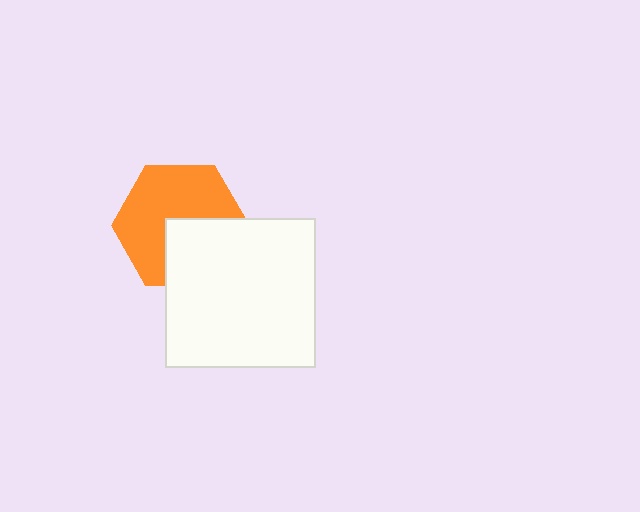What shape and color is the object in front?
The object in front is a white square.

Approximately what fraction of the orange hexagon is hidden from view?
Roughly 37% of the orange hexagon is hidden behind the white square.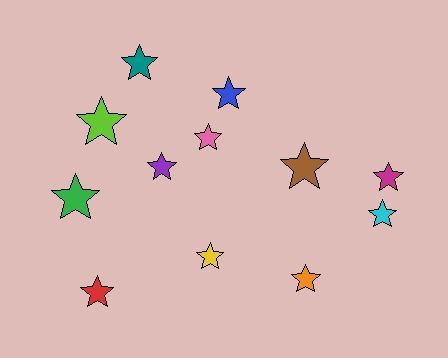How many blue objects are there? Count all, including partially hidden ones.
There is 1 blue object.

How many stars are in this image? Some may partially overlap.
There are 12 stars.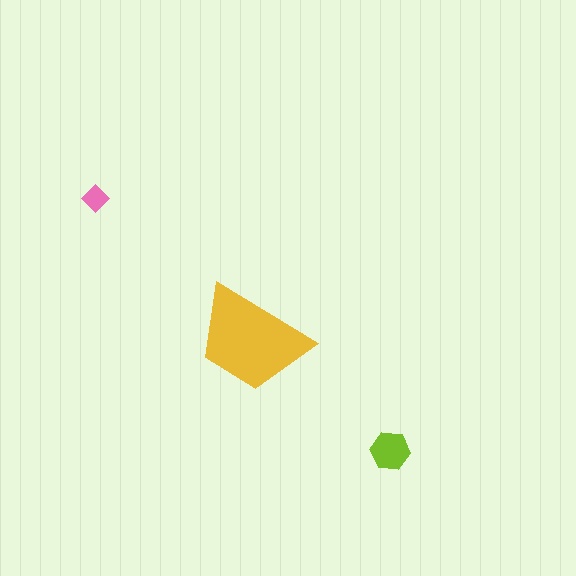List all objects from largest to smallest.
The yellow trapezoid, the lime hexagon, the pink diamond.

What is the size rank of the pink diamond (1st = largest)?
3rd.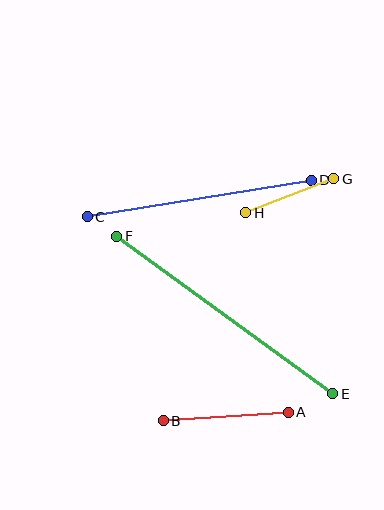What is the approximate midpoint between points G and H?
The midpoint is at approximately (290, 196) pixels.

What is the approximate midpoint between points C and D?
The midpoint is at approximately (199, 199) pixels.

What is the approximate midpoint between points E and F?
The midpoint is at approximately (225, 315) pixels.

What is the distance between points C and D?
The distance is approximately 227 pixels.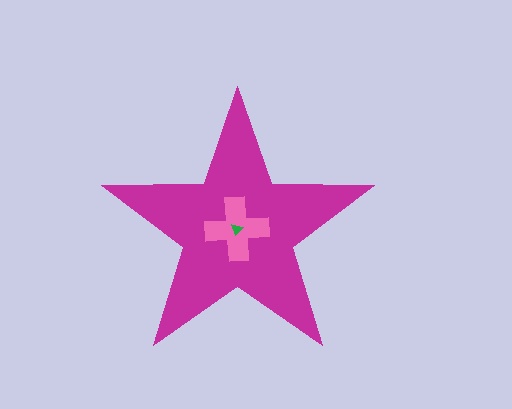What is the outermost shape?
The magenta star.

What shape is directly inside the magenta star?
The pink cross.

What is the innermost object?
The green triangle.